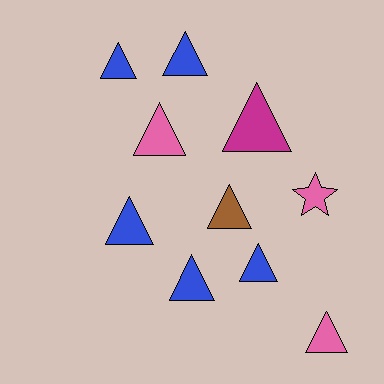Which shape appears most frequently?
Triangle, with 9 objects.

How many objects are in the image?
There are 10 objects.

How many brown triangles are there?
There is 1 brown triangle.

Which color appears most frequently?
Blue, with 5 objects.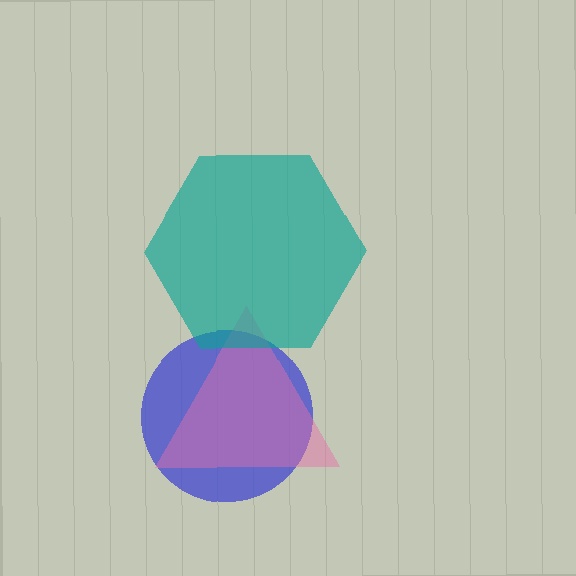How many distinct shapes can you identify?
There are 3 distinct shapes: a blue circle, a pink triangle, a teal hexagon.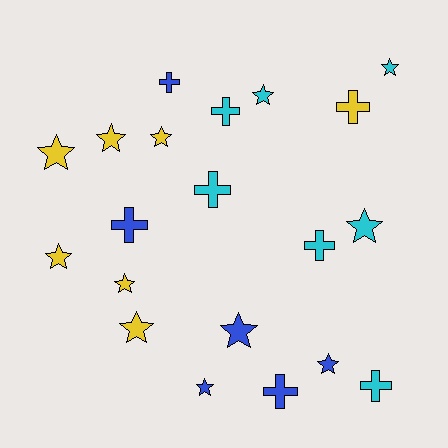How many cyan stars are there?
There are 3 cyan stars.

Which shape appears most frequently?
Star, with 12 objects.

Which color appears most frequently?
Yellow, with 7 objects.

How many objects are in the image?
There are 20 objects.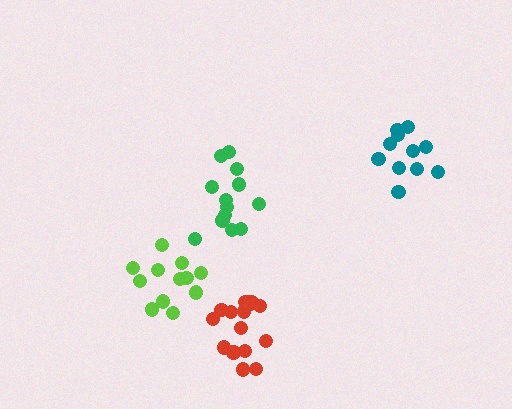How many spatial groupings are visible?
There are 4 spatial groupings.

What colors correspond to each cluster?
The clusters are colored: green, red, teal, lime.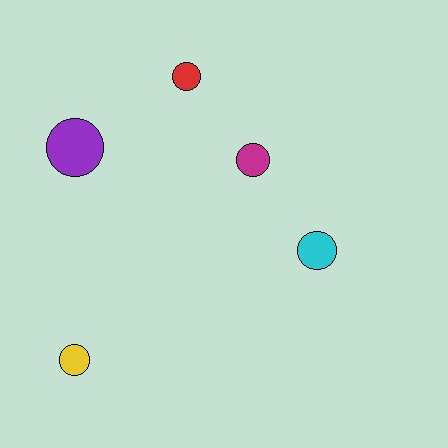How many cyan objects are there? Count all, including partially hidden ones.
There is 1 cyan object.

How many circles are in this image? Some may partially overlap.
There are 5 circles.